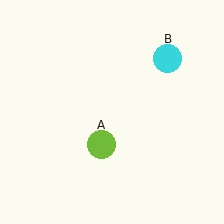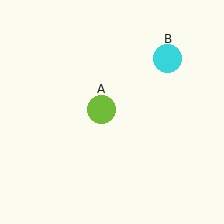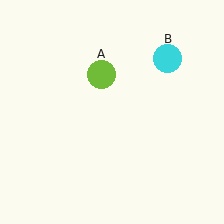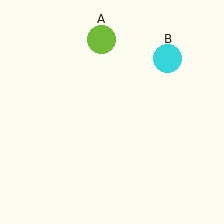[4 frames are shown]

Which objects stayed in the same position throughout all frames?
Cyan circle (object B) remained stationary.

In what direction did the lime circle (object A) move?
The lime circle (object A) moved up.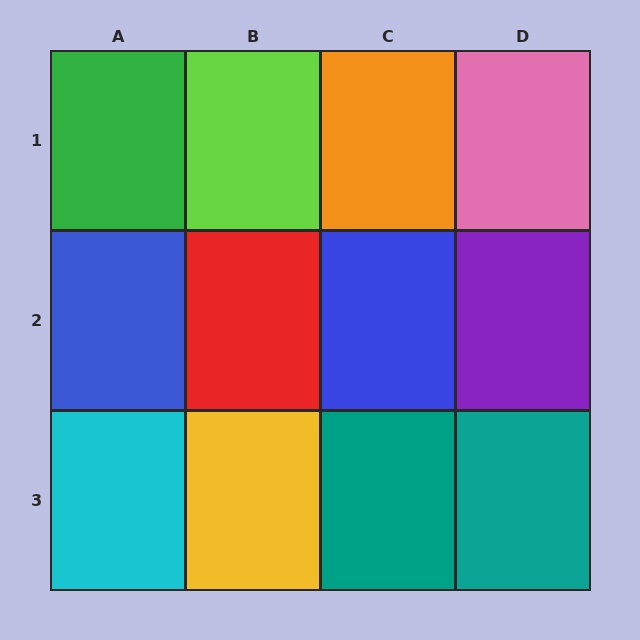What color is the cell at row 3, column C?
Teal.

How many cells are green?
1 cell is green.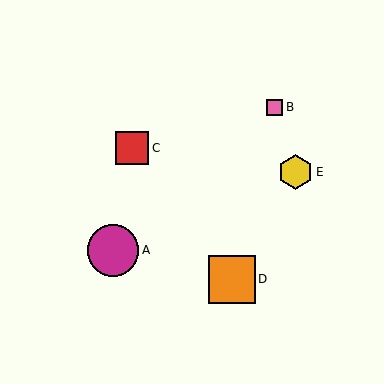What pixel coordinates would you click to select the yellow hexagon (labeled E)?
Click at (296, 172) to select the yellow hexagon E.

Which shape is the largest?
The magenta circle (labeled A) is the largest.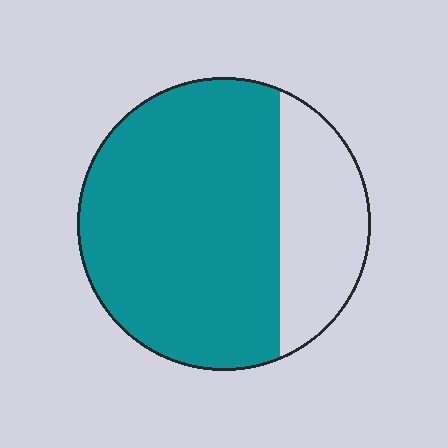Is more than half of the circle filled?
Yes.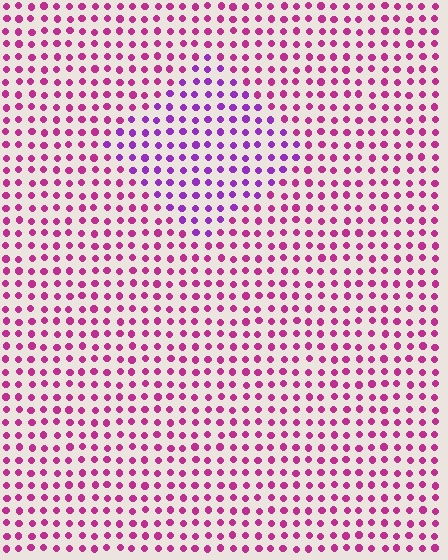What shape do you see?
I see a diamond.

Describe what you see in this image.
The image is filled with small magenta elements in a uniform arrangement. A diamond-shaped region is visible where the elements are tinted to a slightly different hue, forming a subtle color boundary.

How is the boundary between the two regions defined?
The boundary is defined purely by a slight shift in hue (about 36 degrees). Spacing, size, and orientation are identical on both sides.